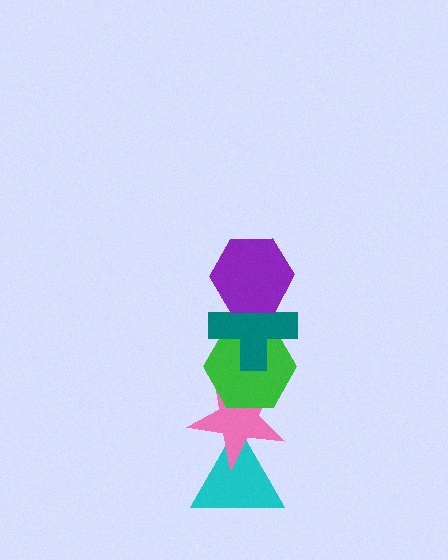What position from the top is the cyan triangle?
The cyan triangle is 5th from the top.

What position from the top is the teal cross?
The teal cross is 2nd from the top.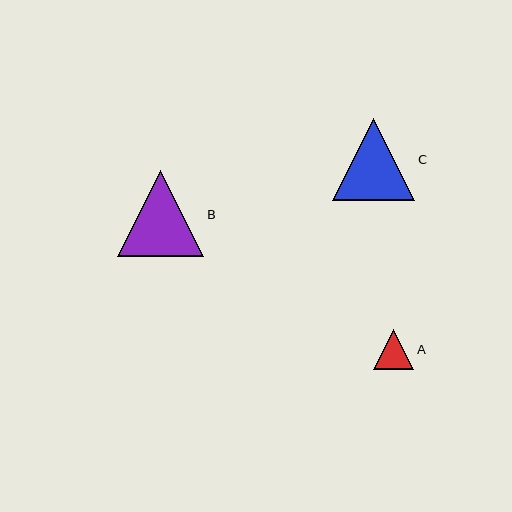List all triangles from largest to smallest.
From largest to smallest: B, C, A.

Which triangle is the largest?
Triangle B is the largest with a size of approximately 87 pixels.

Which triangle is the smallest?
Triangle A is the smallest with a size of approximately 41 pixels.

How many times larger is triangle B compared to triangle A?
Triangle B is approximately 2.1 times the size of triangle A.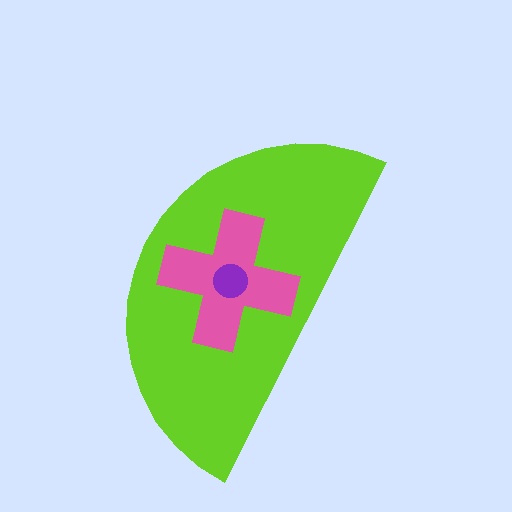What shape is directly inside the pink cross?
The purple circle.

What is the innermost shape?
The purple circle.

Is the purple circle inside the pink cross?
Yes.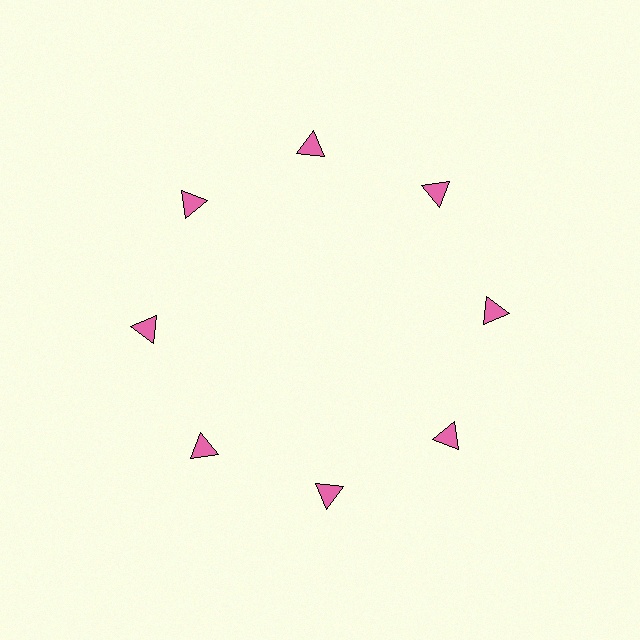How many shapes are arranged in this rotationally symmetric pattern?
There are 8 shapes, arranged in 8 groups of 1.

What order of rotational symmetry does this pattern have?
This pattern has 8-fold rotational symmetry.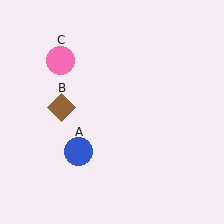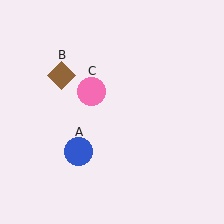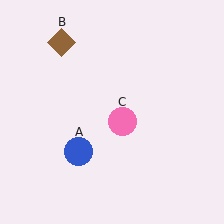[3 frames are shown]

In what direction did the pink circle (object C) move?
The pink circle (object C) moved down and to the right.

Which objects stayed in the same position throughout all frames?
Blue circle (object A) remained stationary.